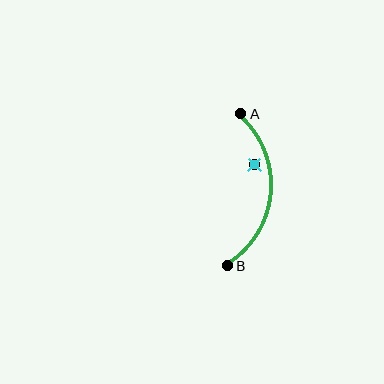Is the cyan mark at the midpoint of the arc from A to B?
No — the cyan mark does not lie on the arc at all. It sits slightly inside the curve.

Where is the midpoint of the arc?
The arc midpoint is the point on the curve farthest from the straight line joining A and B. It sits to the right of that line.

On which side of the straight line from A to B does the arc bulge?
The arc bulges to the right of the straight line connecting A and B.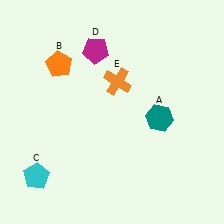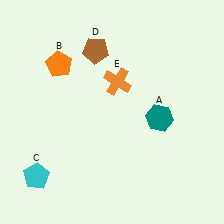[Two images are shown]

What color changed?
The pentagon (D) changed from magenta in Image 1 to brown in Image 2.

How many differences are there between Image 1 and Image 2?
There is 1 difference between the two images.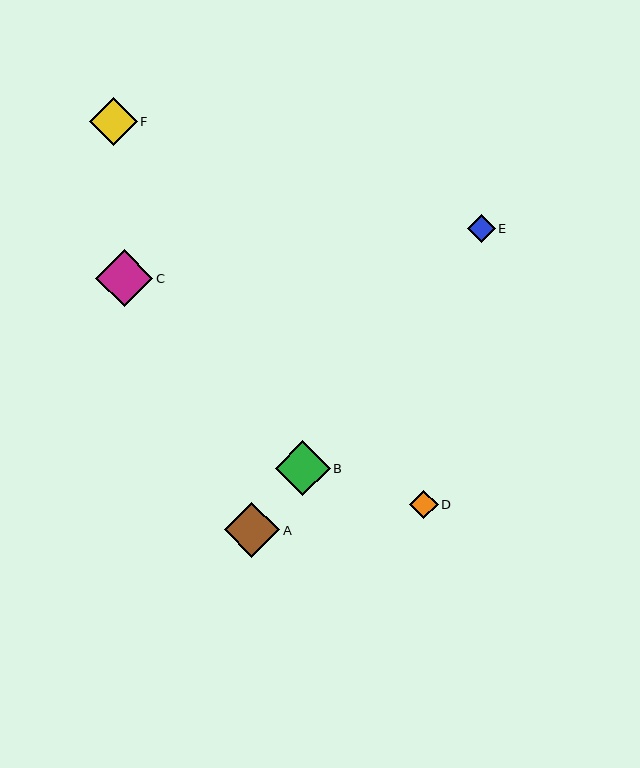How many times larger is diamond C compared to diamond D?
Diamond C is approximately 2.0 times the size of diamond D.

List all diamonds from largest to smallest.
From largest to smallest: C, A, B, F, D, E.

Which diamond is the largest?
Diamond C is the largest with a size of approximately 57 pixels.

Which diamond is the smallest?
Diamond E is the smallest with a size of approximately 28 pixels.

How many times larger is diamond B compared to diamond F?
Diamond B is approximately 1.2 times the size of diamond F.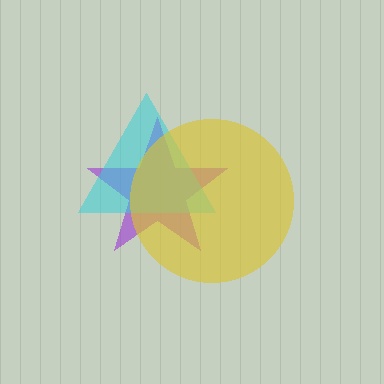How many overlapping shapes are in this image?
There are 3 overlapping shapes in the image.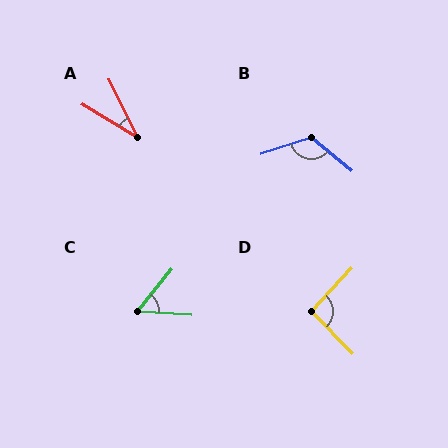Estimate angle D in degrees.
Approximately 93 degrees.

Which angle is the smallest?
A, at approximately 32 degrees.